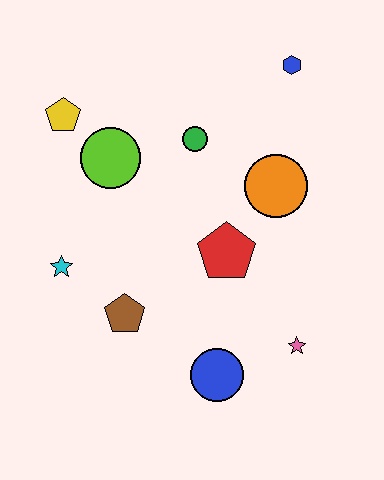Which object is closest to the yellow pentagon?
The lime circle is closest to the yellow pentagon.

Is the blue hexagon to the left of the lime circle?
No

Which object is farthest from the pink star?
The yellow pentagon is farthest from the pink star.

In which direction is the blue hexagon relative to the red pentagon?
The blue hexagon is above the red pentagon.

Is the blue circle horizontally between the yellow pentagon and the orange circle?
Yes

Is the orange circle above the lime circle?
No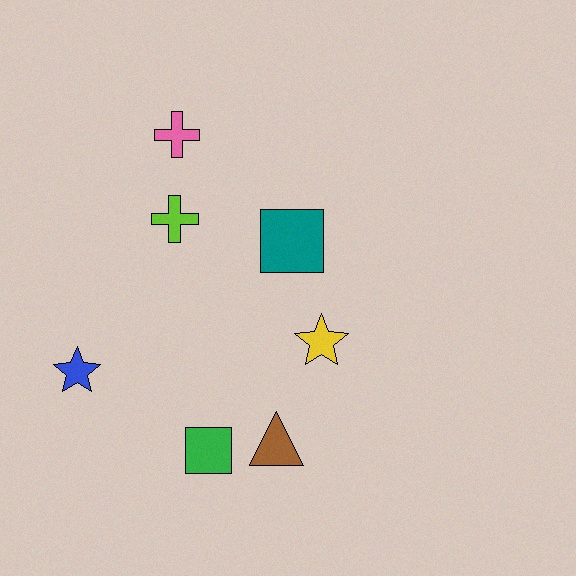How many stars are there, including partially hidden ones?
There are 2 stars.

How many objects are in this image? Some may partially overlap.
There are 7 objects.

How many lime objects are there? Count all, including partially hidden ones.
There is 1 lime object.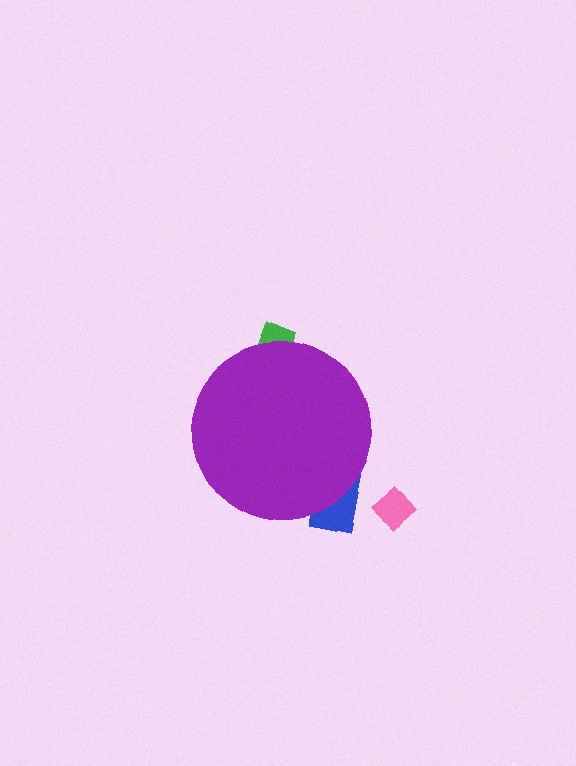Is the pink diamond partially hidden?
No, the pink diamond is fully visible.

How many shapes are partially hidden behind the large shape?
2 shapes are partially hidden.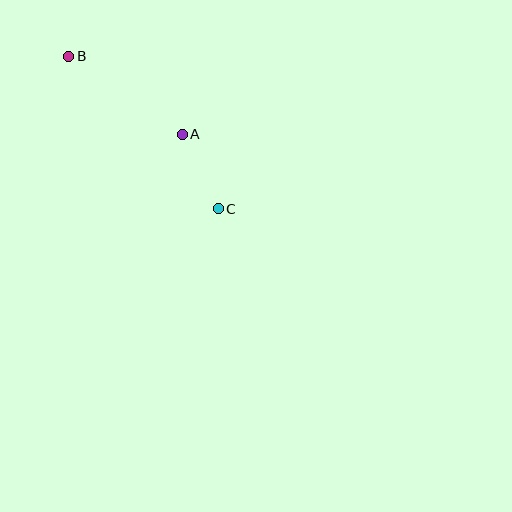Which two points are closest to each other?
Points A and C are closest to each other.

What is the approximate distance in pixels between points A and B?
The distance between A and B is approximately 138 pixels.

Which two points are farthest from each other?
Points B and C are farthest from each other.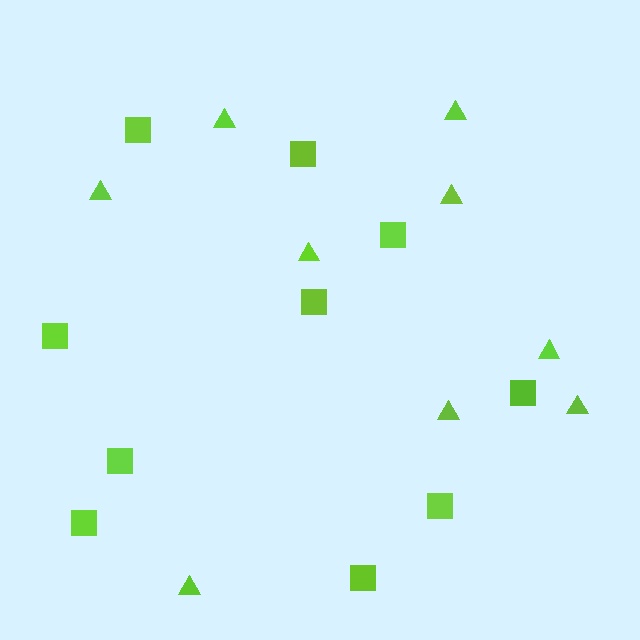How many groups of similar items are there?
There are 2 groups: one group of triangles (9) and one group of squares (10).